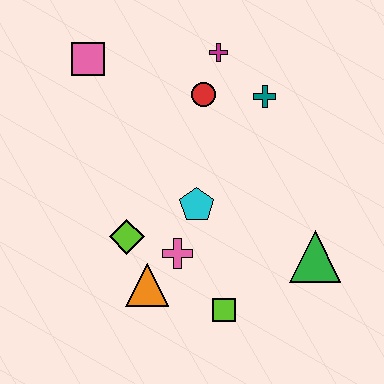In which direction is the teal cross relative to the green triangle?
The teal cross is above the green triangle.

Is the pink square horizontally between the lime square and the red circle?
No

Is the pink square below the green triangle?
No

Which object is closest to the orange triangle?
The pink cross is closest to the orange triangle.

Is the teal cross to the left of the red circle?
No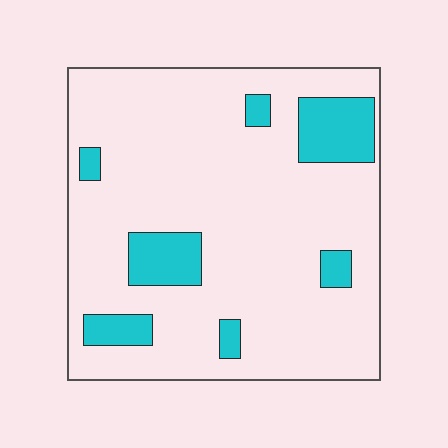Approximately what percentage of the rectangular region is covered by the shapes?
Approximately 15%.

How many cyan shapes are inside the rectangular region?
7.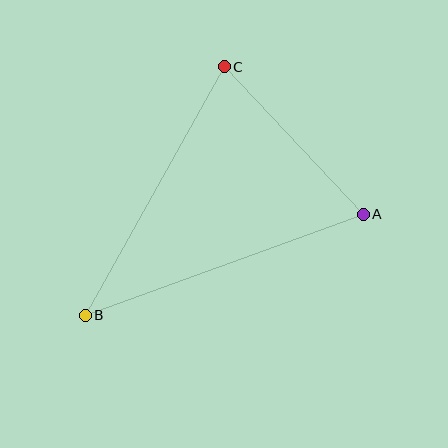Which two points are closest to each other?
Points A and C are closest to each other.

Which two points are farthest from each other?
Points A and B are farthest from each other.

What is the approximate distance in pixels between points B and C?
The distance between B and C is approximately 285 pixels.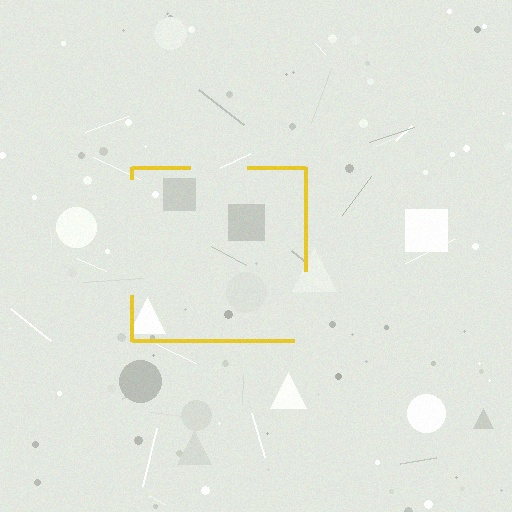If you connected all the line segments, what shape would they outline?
They would outline a square.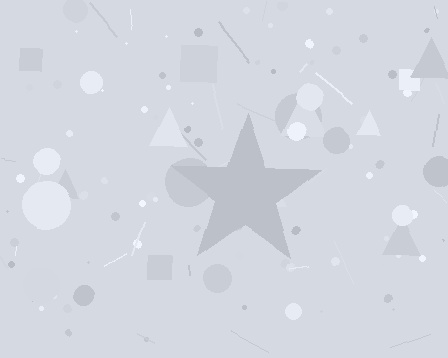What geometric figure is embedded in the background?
A star is embedded in the background.